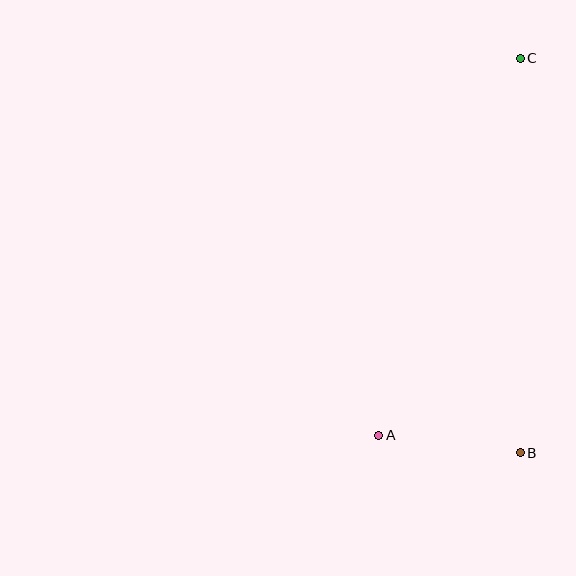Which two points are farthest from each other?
Points A and C are farthest from each other.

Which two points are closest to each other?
Points A and B are closest to each other.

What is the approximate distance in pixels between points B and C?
The distance between B and C is approximately 395 pixels.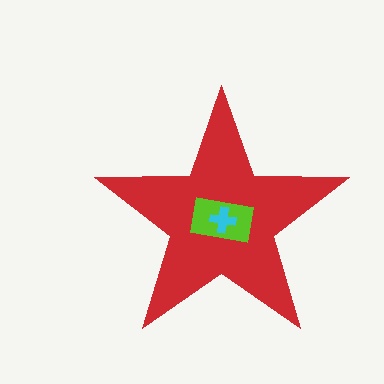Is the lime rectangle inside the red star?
Yes.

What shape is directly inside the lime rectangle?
The cyan cross.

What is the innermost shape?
The cyan cross.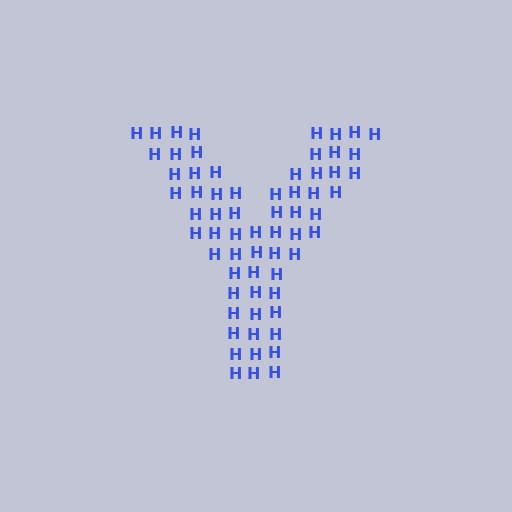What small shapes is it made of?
It is made of small letter H's.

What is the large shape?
The large shape is the letter Y.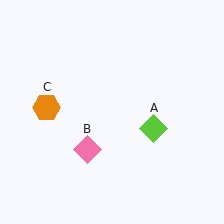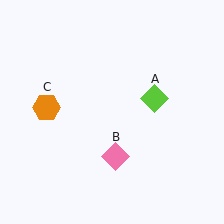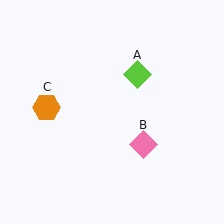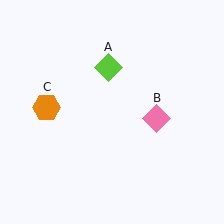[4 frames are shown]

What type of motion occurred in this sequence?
The lime diamond (object A), pink diamond (object B) rotated counterclockwise around the center of the scene.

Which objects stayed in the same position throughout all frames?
Orange hexagon (object C) remained stationary.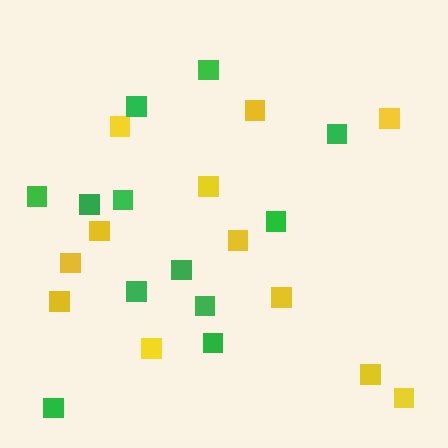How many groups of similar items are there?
There are 2 groups: one group of yellow squares (12) and one group of green squares (12).